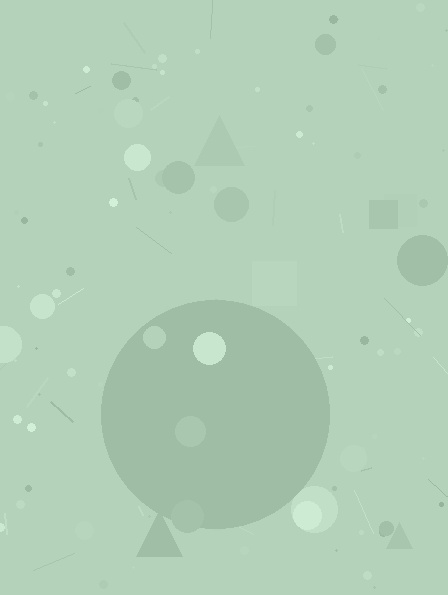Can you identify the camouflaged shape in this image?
The camouflaged shape is a circle.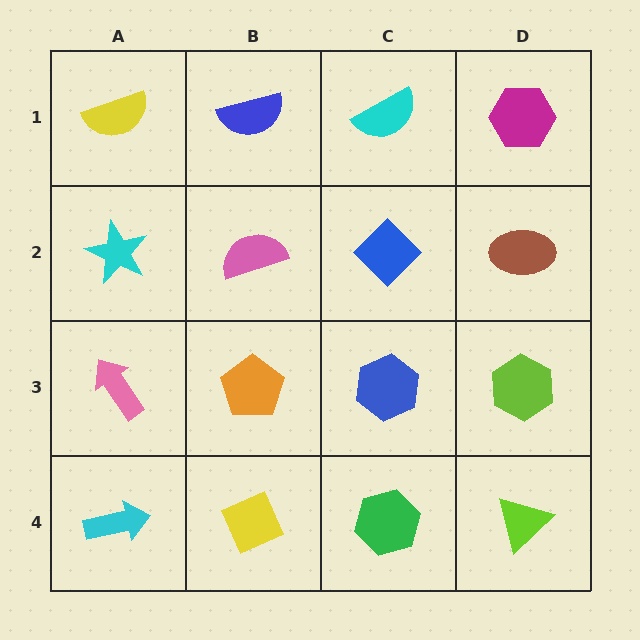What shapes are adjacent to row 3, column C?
A blue diamond (row 2, column C), a green hexagon (row 4, column C), an orange pentagon (row 3, column B), a lime hexagon (row 3, column D).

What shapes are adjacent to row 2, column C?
A cyan semicircle (row 1, column C), a blue hexagon (row 3, column C), a pink semicircle (row 2, column B), a brown ellipse (row 2, column D).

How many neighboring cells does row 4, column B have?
3.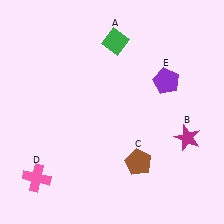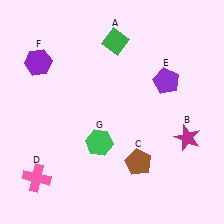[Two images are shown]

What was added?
A purple hexagon (F), a green hexagon (G) were added in Image 2.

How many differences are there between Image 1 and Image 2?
There are 2 differences between the two images.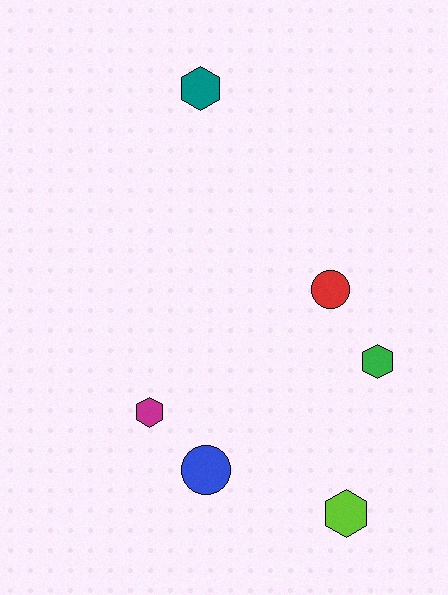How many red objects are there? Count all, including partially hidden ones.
There is 1 red object.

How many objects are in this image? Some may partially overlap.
There are 6 objects.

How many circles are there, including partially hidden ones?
There are 2 circles.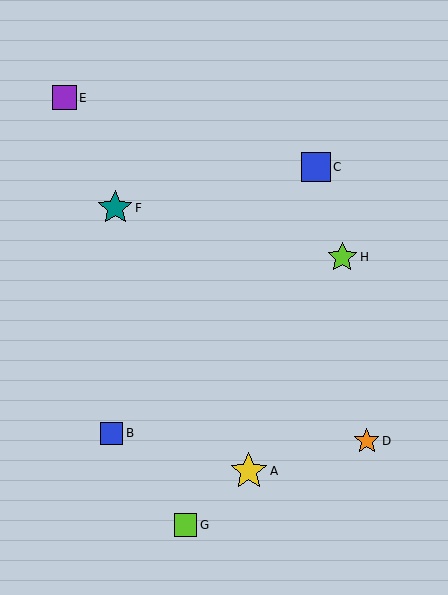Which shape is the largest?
The yellow star (labeled A) is the largest.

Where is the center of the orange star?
The center of the orange star is at (367, 441).